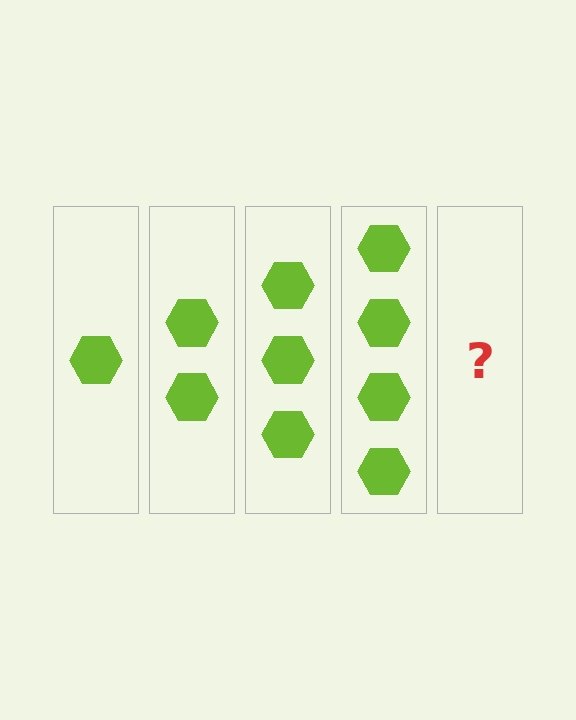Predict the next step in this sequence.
The next step is 5 hexagons.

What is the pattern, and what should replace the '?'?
The pattern is that each step adds one more hexagon. The '?' should be 5 hexagons.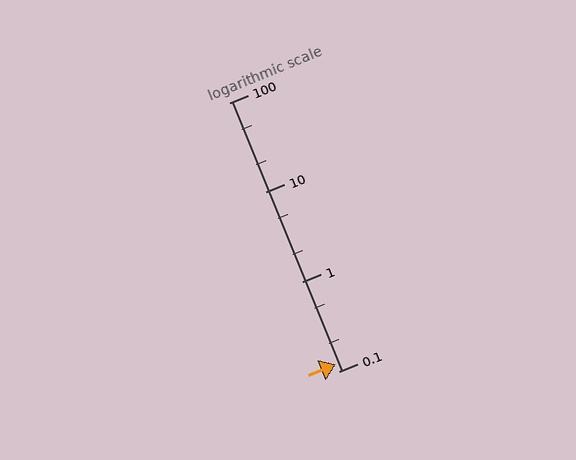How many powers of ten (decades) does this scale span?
The scale spans 3 decades, from 0.1 to 100.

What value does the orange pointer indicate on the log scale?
The pointer indicates approximately 0.12.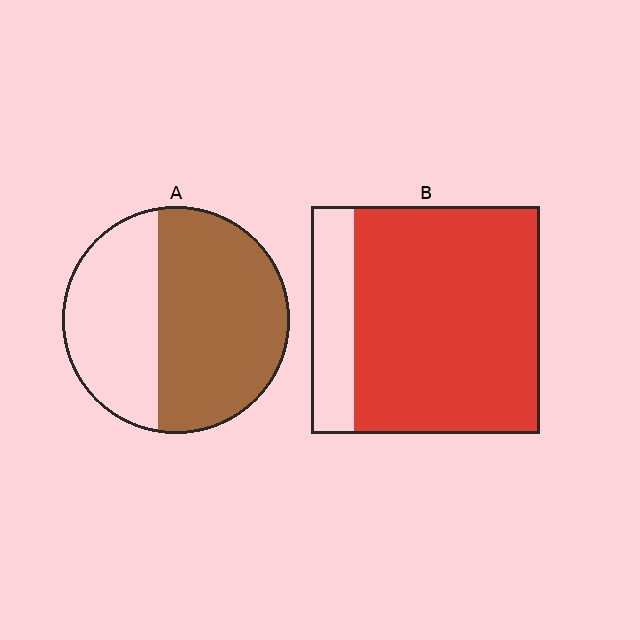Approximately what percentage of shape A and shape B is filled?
A is approximately 60% and B is approximately 80%.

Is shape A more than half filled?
Yes.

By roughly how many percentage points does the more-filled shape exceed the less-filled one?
By roughly 20 percentage points (B over A).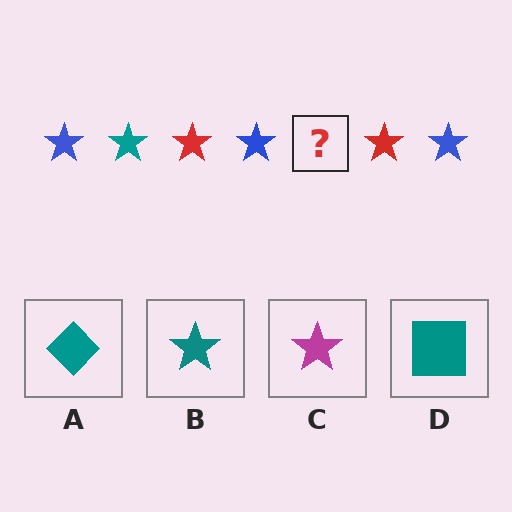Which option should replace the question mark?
Option B.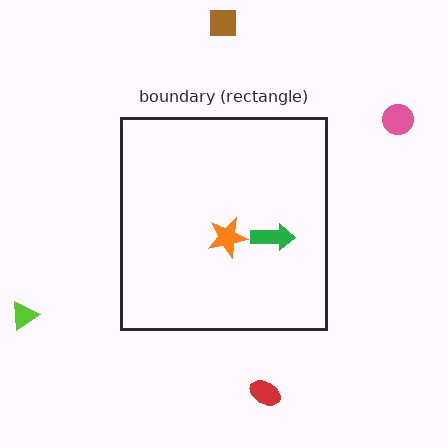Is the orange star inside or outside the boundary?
Inside.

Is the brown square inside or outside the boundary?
Outside.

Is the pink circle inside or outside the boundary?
Outside.